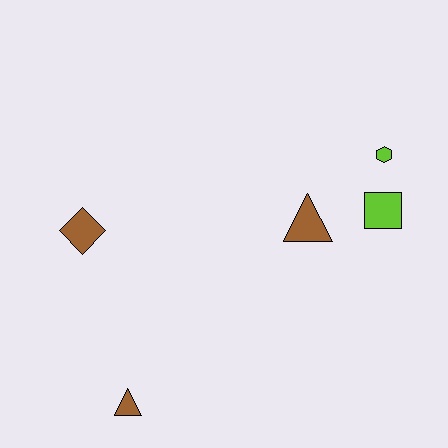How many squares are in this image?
There is 1 square.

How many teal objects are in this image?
There are no teal objects.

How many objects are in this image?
There are 5 objects.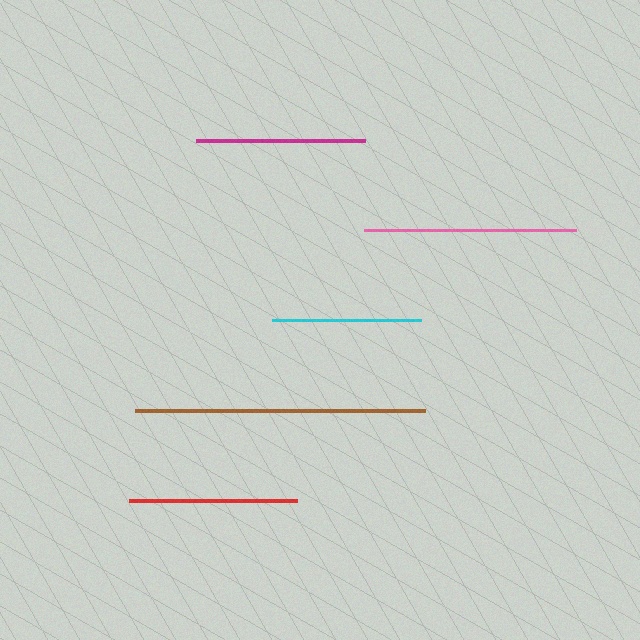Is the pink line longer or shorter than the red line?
The pink line is longer than the red line.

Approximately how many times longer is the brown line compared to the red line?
The brown line is approximately 1.7 times the length of the red line.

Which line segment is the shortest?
The cyan line is the shortest at approximately 148 pixels.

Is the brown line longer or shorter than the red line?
The brown line is longer than the red line.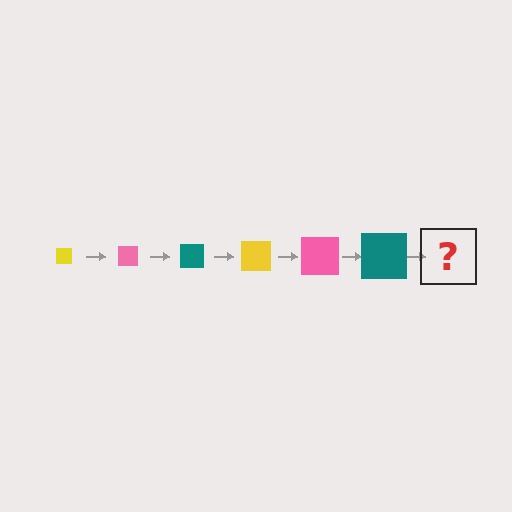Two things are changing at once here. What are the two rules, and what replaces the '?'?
The two rules are that the square grows larger each step and the color cycles through yellow, pink, and teal. The '?' should be a yellow square, larger than the previous one.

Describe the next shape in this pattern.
It should be a yellow square, larger than the previous one.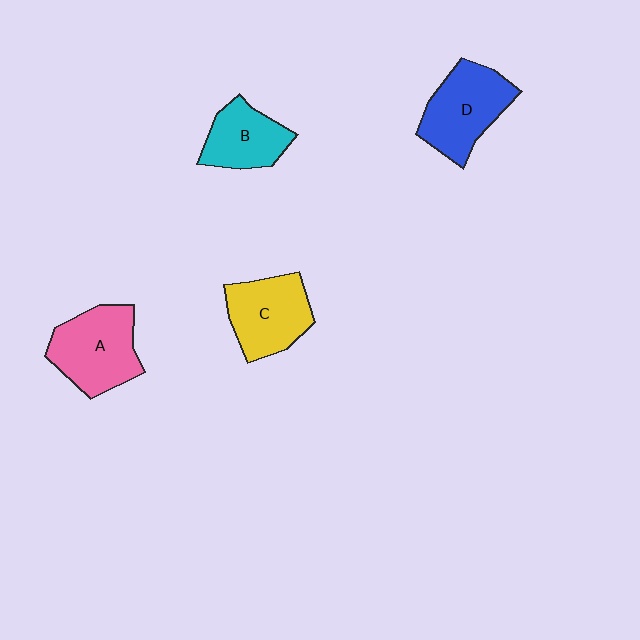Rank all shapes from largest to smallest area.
From largest to smallest: A (pink), D (blue), C (yellow), B (cyan).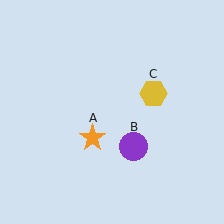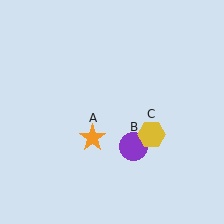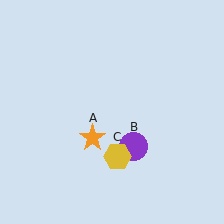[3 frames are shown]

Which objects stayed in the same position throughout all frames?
Orange star (object A) and purple circle (object B) remained stationary.